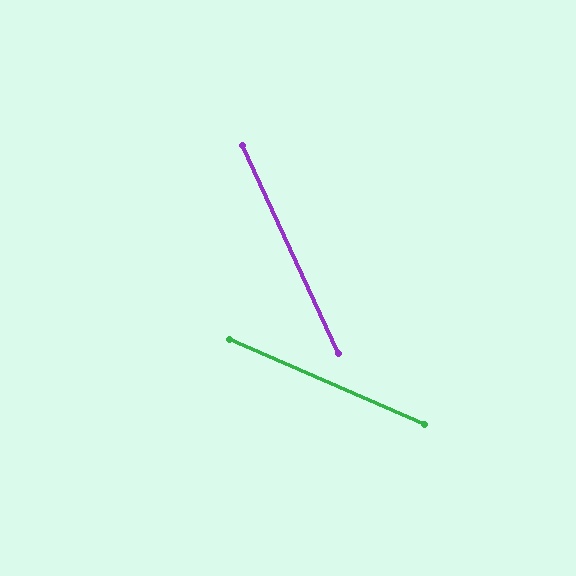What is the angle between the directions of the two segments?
Approximately 42 degrees.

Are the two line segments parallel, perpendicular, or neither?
Neither parallel nor perpendicular — they differ by about 42°.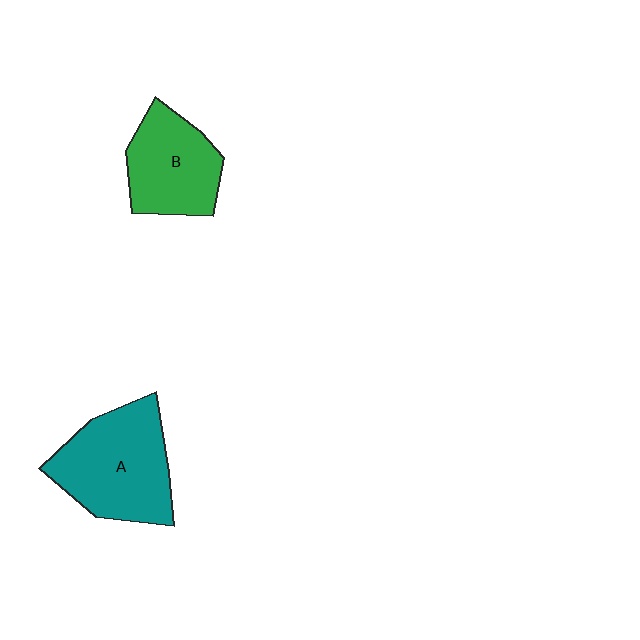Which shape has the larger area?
Shape A (teal).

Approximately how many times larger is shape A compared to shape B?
Approximately 1.3 times.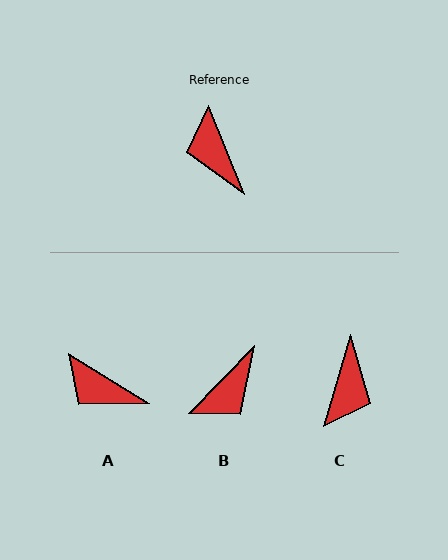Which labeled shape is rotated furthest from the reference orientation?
C, about 142 degrees away.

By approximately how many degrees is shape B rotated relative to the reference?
Approximately 114 degrees counter-clockwise.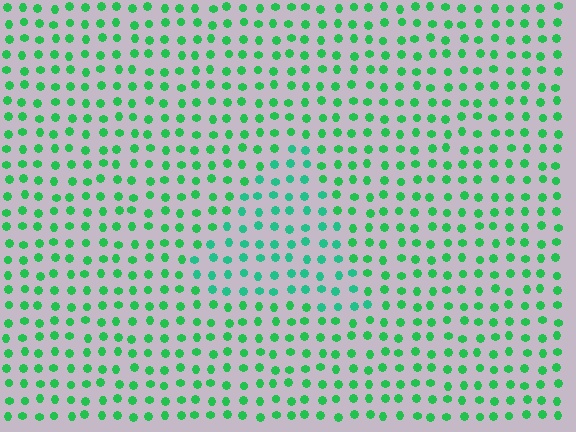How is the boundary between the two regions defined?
The boundary is defined purely by a slight shift in hue (about 23 degrees). Spacing, size, and orientation are identical on both sides.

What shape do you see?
I see a triangle.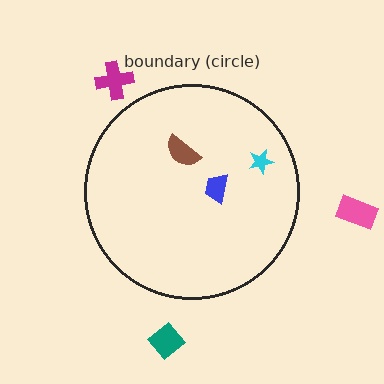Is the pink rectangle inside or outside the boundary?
Outside.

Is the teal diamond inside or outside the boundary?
Outside.